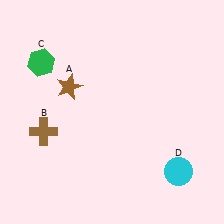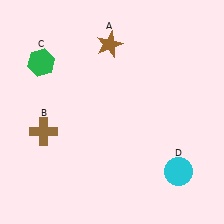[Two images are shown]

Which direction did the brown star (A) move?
The brown star (A) moved up.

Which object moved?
The brown star (A) moved up.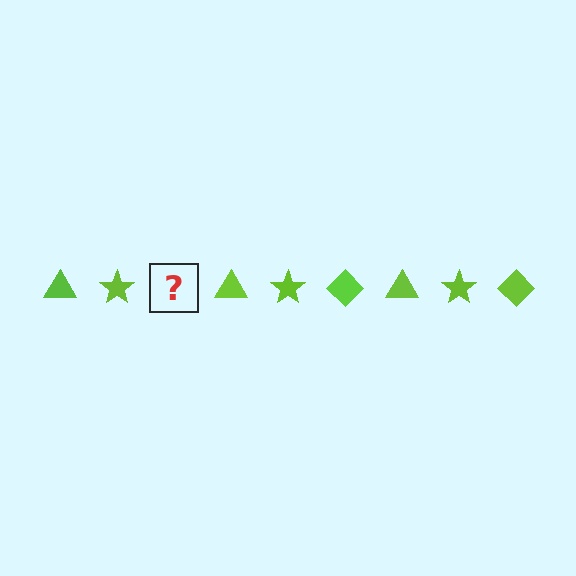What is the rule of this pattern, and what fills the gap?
The rule is that the pattern cycles through triangle, star, diamond shapes in lime. The gap should be filled with a lime diamond.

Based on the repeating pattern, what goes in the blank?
The blank should be a lime diamond.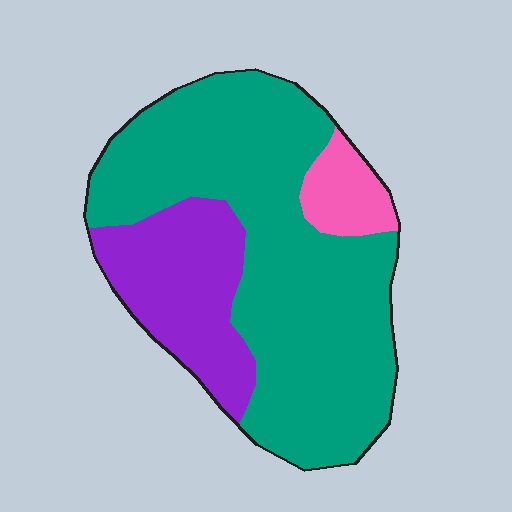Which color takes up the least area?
Pink, at roughly 10%.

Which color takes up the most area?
Teal, at roughly 70%.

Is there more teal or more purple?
Teal.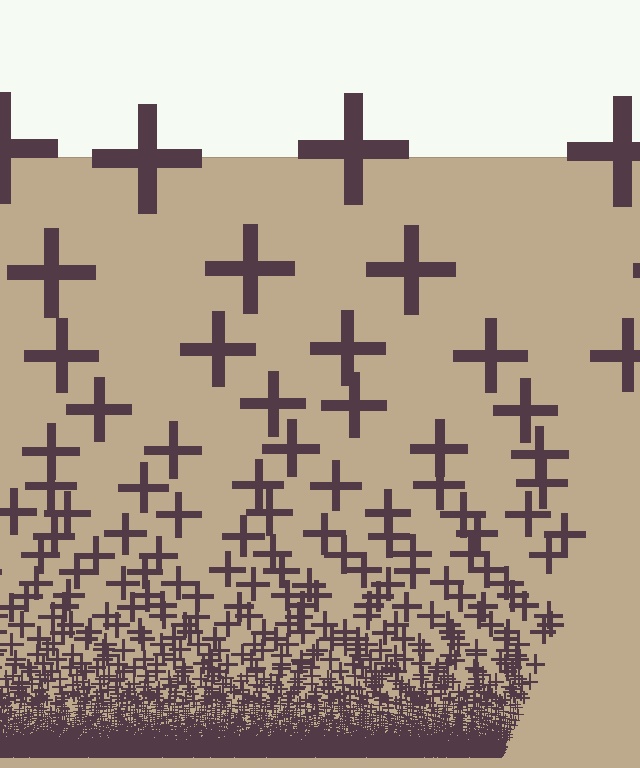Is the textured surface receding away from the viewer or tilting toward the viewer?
The surface appears to tilt toward the viewer. Texture elements get larger and sparser toward the top.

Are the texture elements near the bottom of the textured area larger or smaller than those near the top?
Smaller. The gradient is inverted — elements near the bottom are smaller and denser.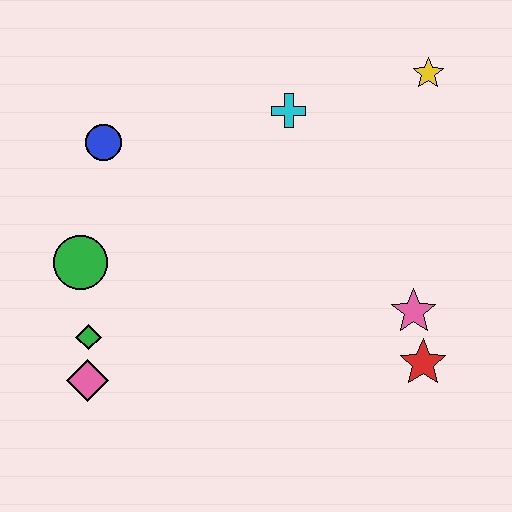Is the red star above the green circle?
No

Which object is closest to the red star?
The pink star is closest to the red star.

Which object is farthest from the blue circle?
The red star is farthest from the blue circle.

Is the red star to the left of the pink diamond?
No